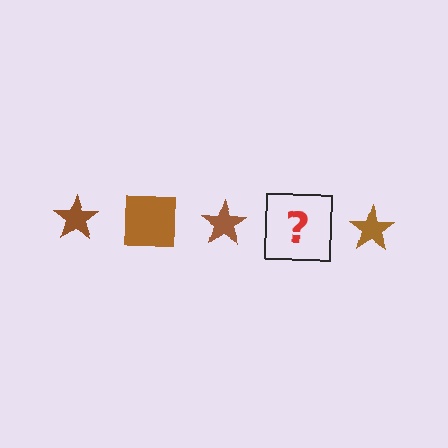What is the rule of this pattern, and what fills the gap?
The rule is that the pattern cycles through star, square shapes in brown. The gap should be filled with a brown square.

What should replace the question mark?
The question mark should be replaced with a brown square.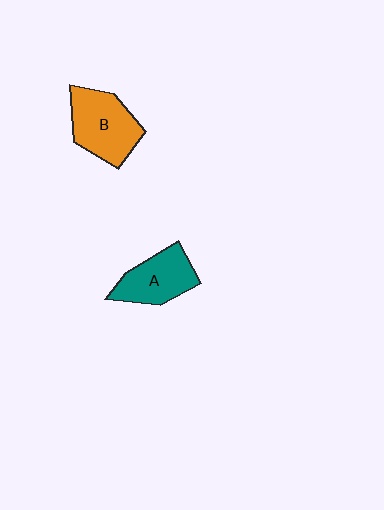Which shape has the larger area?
Shape B (orange).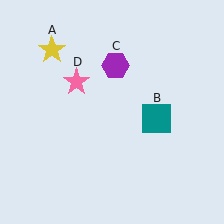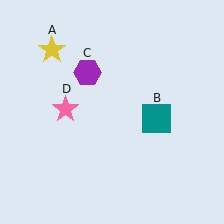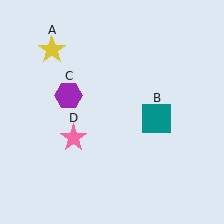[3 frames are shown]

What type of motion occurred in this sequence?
The purple hexagon (object C), pink star (object D) rotated counterclockwise around the center of the scene.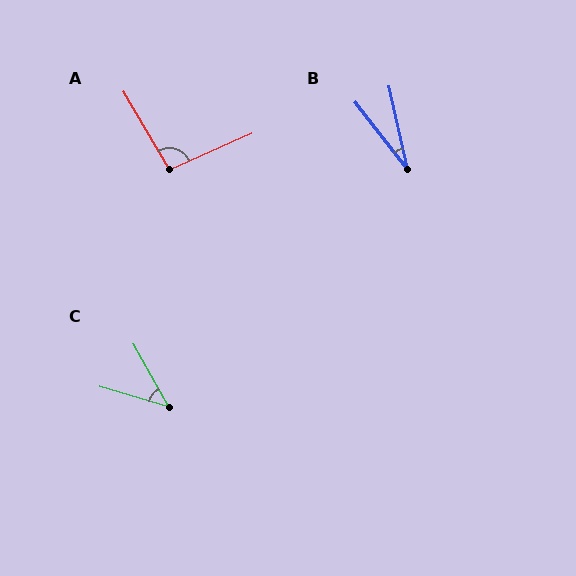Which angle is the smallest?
B, at approximately 25 degrees.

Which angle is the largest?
A, at approximately 96 degrees.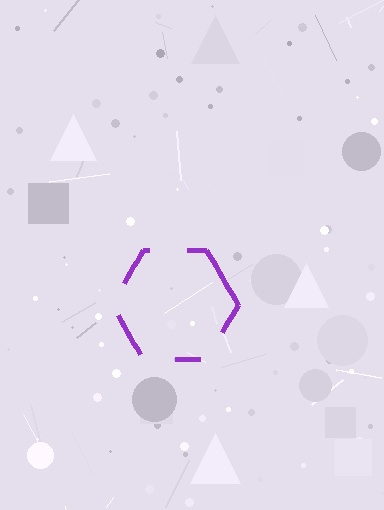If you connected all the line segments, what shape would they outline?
They would outline a hexagon.